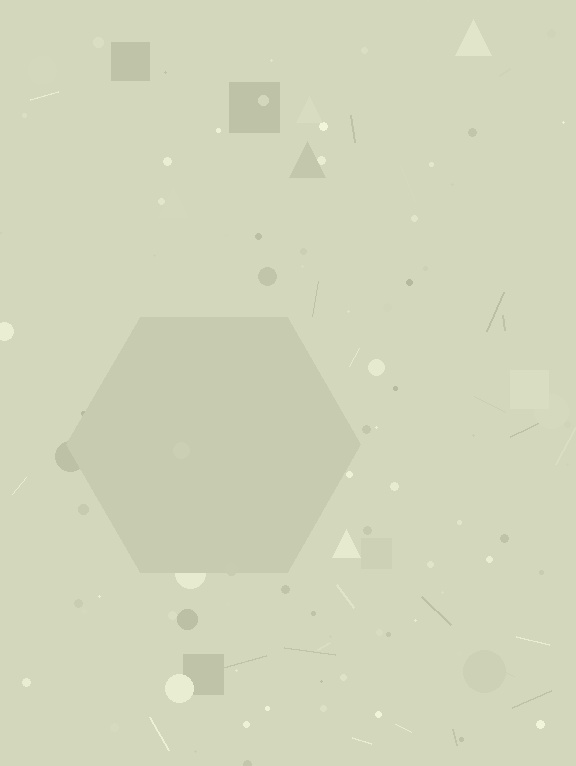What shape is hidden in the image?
A hexagon is hidden in the image.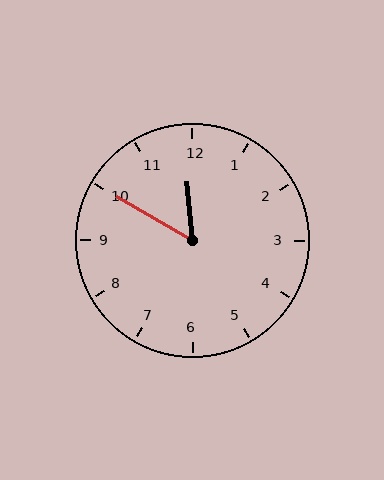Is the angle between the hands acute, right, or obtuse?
It is acute.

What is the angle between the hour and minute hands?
Approximately 55 degrees.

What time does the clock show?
11:50.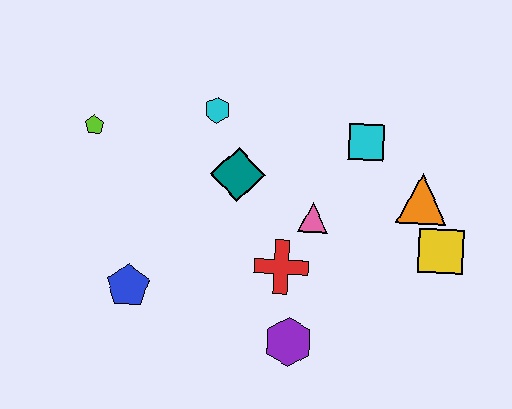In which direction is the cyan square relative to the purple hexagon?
The cyan square is above the purple hexagon.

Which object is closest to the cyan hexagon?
The teal diamond is closest to the cyan hexagon.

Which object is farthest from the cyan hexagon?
The yellow square is farthest from the cyan hexagon.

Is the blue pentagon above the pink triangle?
No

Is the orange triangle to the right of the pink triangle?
Yes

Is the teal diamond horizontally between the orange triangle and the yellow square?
No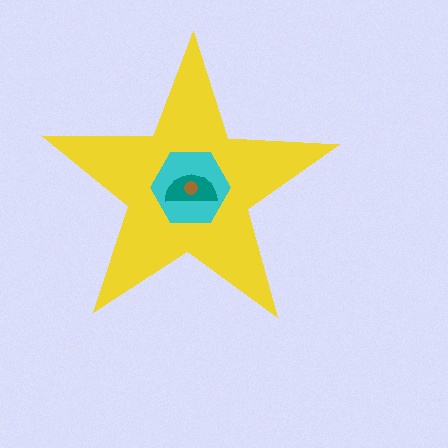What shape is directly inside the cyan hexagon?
The teal semicircle.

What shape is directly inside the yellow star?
The cyan hexagon.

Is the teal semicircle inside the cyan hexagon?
Yes.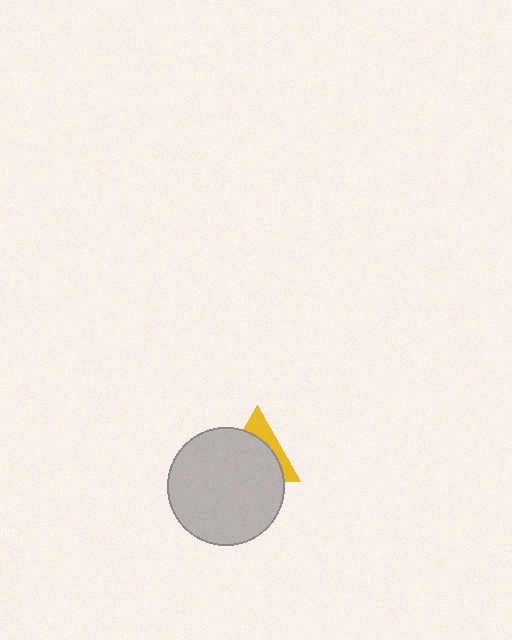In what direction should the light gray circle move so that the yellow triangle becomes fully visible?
The light gray circle should move down. That is the shortest direction to clear the overlap and leave the yellow triangle fully visible.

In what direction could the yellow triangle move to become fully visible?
The yellow triangle could move up. That would shift it out from behind the light gray circle entirely.